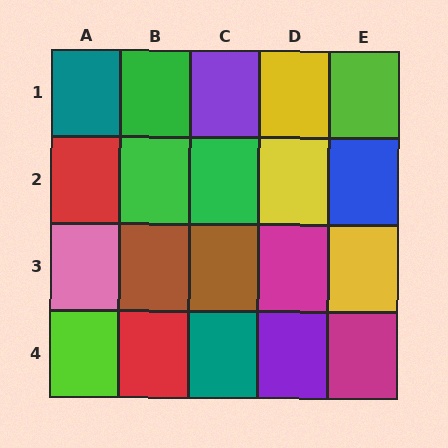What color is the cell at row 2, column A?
Red.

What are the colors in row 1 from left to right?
Teal, green, purple, yellow, lime.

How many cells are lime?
2 cells are lime.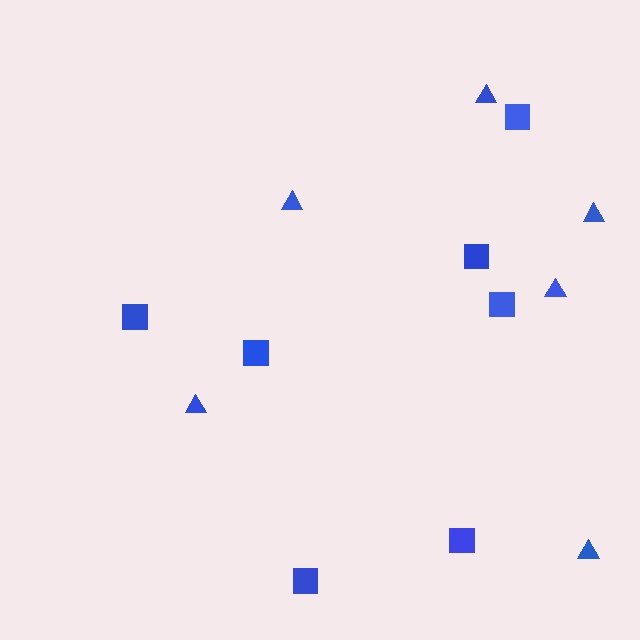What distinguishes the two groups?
There are 2 groups: one group of triangles (6) and one group of squares (7).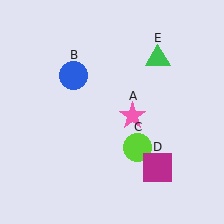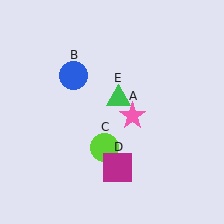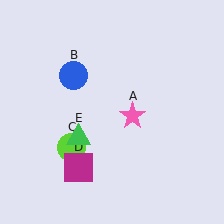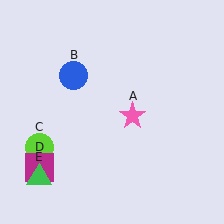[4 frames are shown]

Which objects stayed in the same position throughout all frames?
Pink star (object A) and blue circle (object B) remained stationary.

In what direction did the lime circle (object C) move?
The lime circle (object C) moved left.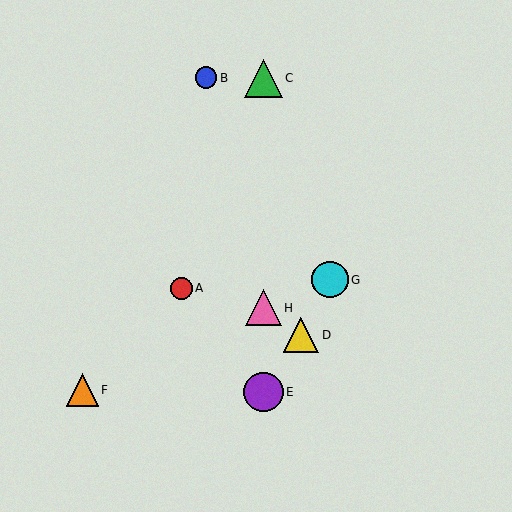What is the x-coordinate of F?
Object F is at x≈82.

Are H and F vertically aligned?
No, H is at x≈263 and F is at x≈82.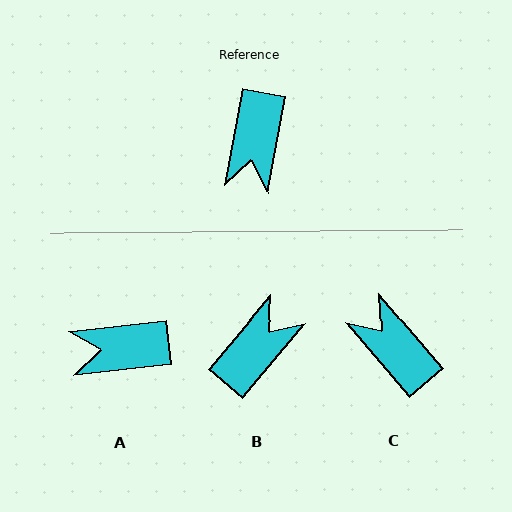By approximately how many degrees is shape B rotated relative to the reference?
Approximately 150 degrees counter-clockwise.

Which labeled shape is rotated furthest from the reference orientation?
B, about 150 degrees away.